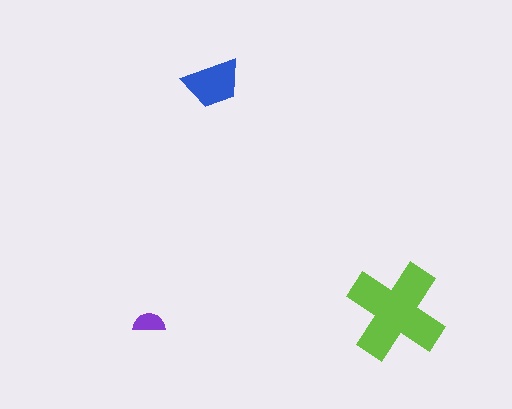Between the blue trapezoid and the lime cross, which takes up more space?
The lime cross.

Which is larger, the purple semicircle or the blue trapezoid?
The blue trapezoid.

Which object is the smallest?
The purple semicircle.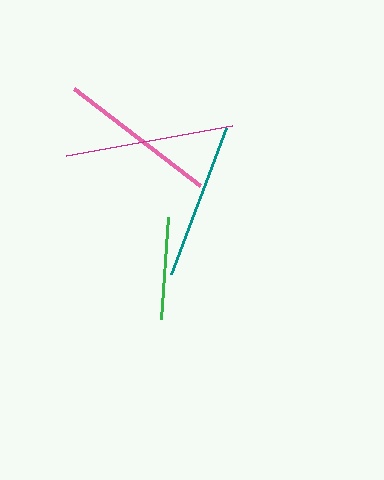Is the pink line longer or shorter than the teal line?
The pink line is longer than the teal line.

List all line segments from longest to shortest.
From longest to shortest: magenta, pink, teal, green.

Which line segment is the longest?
The magenta line is the longest at approximately 169 pixels.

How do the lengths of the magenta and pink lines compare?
The magenta and pink lines are approximately the same length.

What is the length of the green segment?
The green segment is approximately 102 pixels long.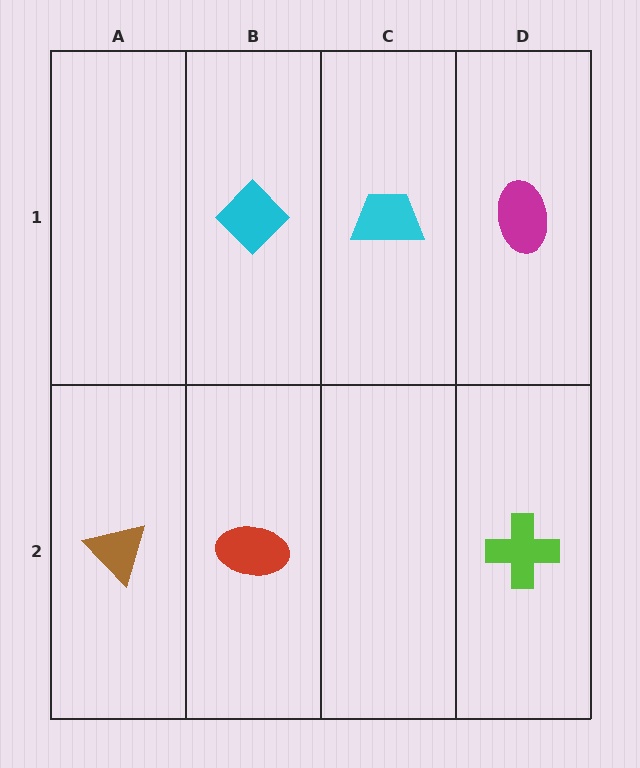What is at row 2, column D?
A lime cross.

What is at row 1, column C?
A cyan trapezoid.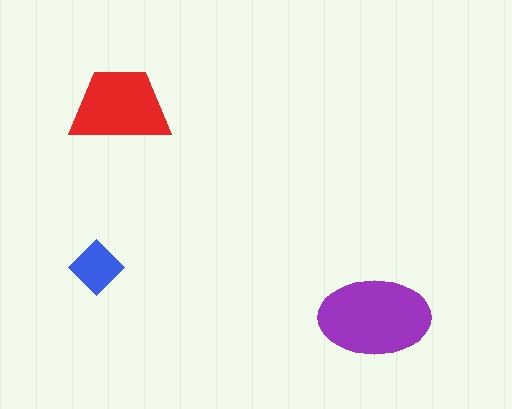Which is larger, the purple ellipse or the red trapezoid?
The purple ellipse.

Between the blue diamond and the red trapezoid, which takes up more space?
The red trapezoid.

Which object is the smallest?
The blue diamond.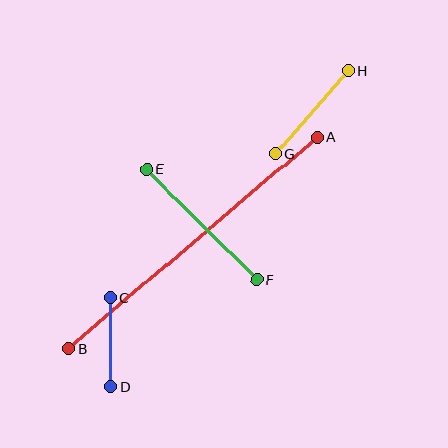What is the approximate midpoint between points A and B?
The midpoint is at approximately (193, 243) pixels.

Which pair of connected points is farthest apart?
Points A and B are farthest apart.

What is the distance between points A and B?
The distance is approximately 326 pixels.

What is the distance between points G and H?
The distance is approximately 111 pixels.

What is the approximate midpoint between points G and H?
The midpoint is at approximately (312, 112) pixels.